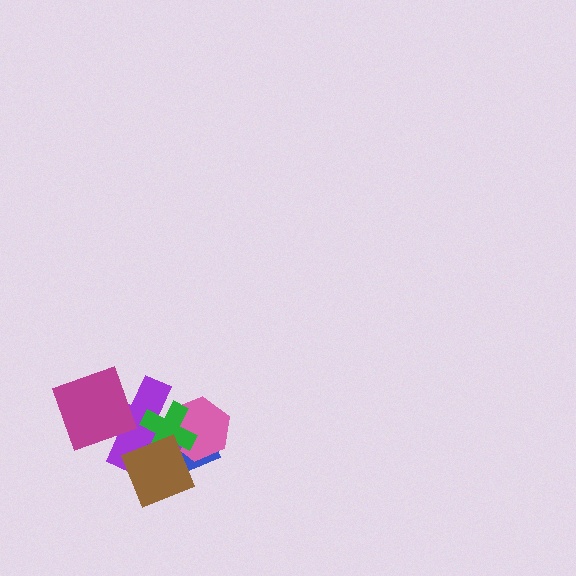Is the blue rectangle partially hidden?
Yes, it is partially covered by another shape.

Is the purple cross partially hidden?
Yes, it is partially covered by another shape.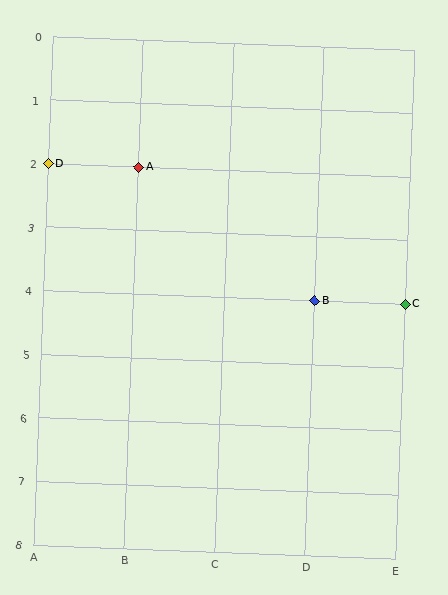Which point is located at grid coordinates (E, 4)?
Point C is at (E, 4).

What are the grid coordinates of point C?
Point C is at grid coordinates (E, 4).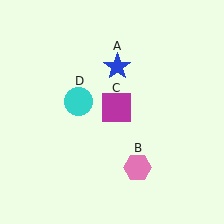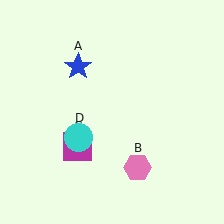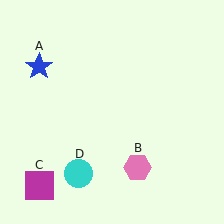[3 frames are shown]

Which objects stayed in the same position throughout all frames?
Pink hexagon (object B) remained stationary.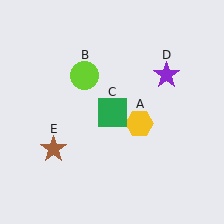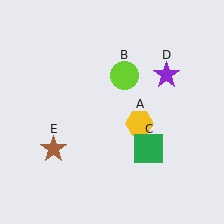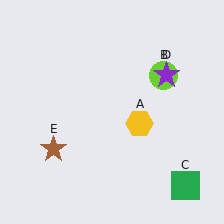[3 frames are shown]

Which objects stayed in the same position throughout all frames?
Yellow hexagon (object A) and purple star (object D) and brown star (object E) remained stationary.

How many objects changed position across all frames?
2 objects changed position: lime circle (object B), green square (object C).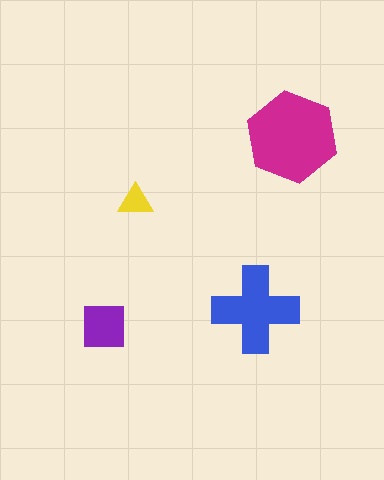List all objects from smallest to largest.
The yellow triangle, the purple square, the blue cross, the magenta hexagon.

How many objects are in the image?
There are 4 objects in the image.